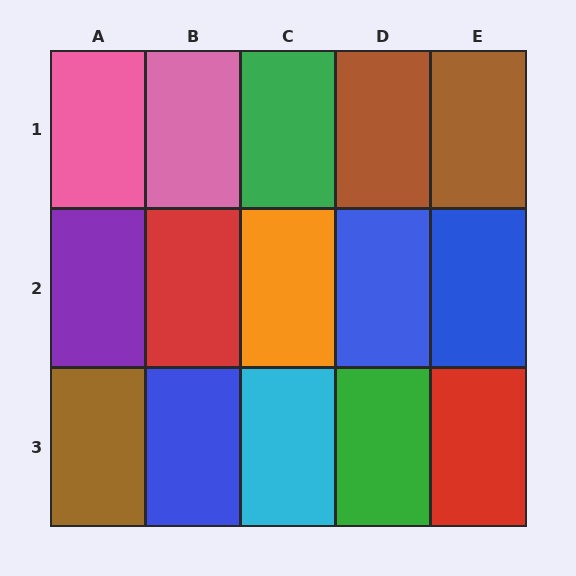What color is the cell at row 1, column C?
Green.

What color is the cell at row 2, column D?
Blue.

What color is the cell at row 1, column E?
Brown.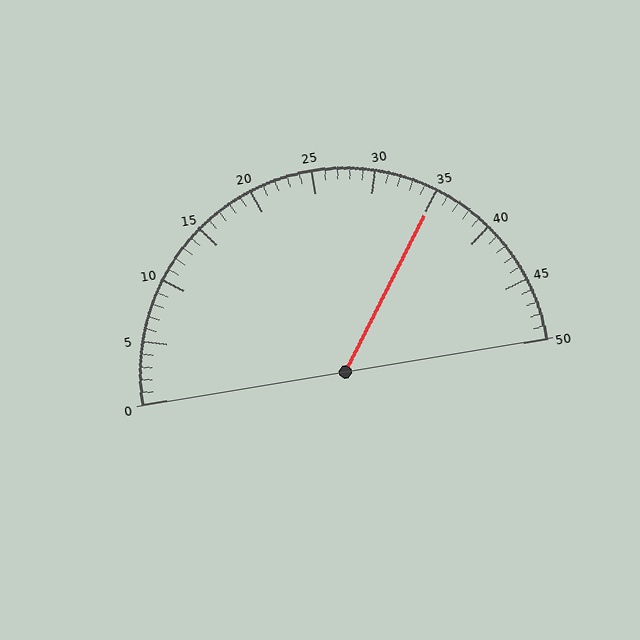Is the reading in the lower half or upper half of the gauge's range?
The reading is in the upper half of the range (0 to 50).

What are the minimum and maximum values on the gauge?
The gauge ranges from 0 to 50.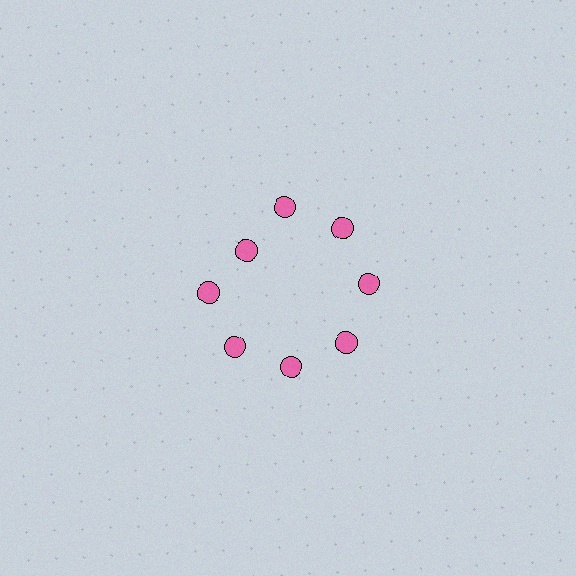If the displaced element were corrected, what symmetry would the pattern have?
It would have 8-fold rotational symmetry — the pattern would map onto itself every 45 degrees.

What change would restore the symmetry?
The symmetry would be restored by moving it outward, back onto the ring so that all 8 circles sit at equal angles and equal distance from the center.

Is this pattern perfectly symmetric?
No. The 8 pink circles are arranged in a ring, but one element near the 10 o'clock position is pulled inward toward the center, breaking the 8-fold rotational symmetry.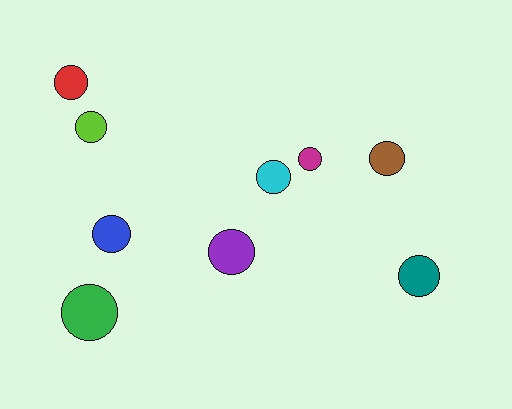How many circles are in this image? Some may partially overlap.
There are 9 circles.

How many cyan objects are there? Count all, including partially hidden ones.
There is 1 cyan object.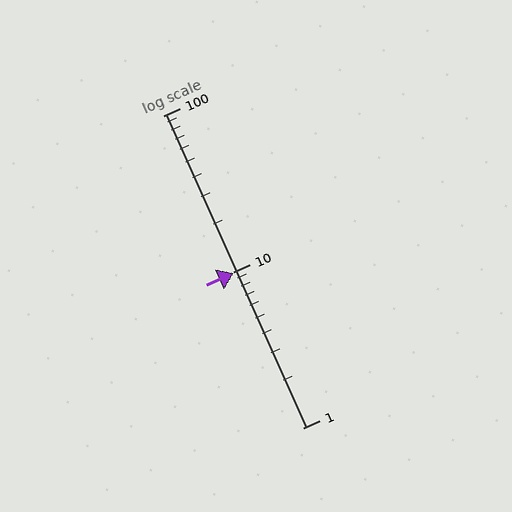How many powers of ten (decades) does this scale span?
The scale spans 2 decades, from 1 to 100.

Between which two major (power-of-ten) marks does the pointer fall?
The pointer is between 1 and 10.